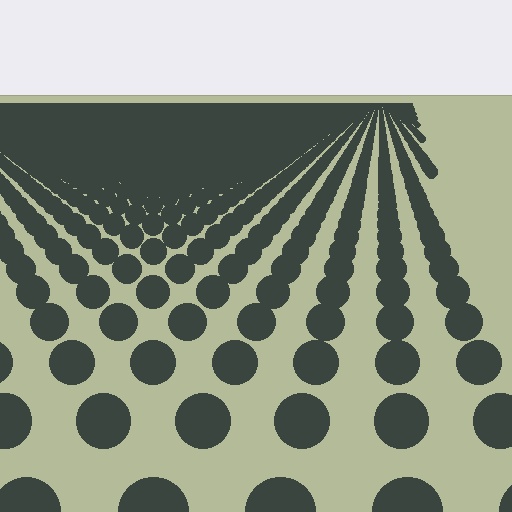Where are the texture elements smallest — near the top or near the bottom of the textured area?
Near the top.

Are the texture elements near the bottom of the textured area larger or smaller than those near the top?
Larger. Near the bottom, elements are closer to the viewer and appear at a bigger on-screen size.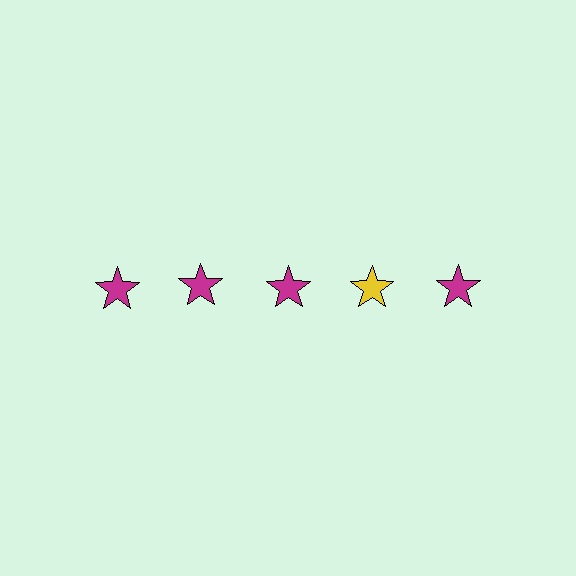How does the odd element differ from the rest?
It has a different color: yellow instead of magenta.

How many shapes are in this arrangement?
There are 5 shapes arranged in a grid pattern.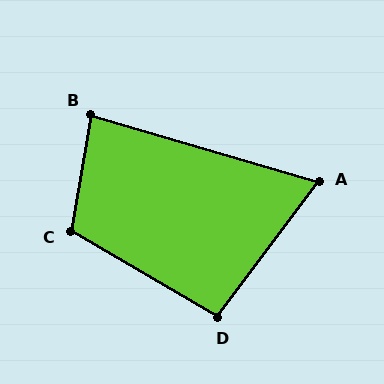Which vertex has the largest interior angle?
C, at approximately 110 degrees.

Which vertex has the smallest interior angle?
A, at approximately 70 degrees.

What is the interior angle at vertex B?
Approximately 83 degrees (acute).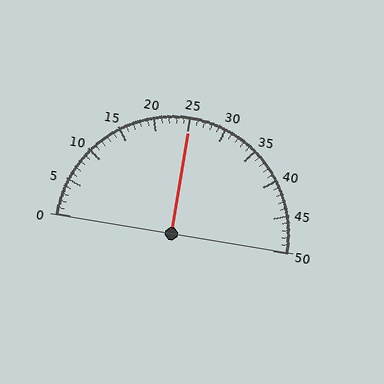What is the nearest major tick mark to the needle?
The nearest major tick mark is 25.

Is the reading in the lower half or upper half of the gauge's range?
The reading is in the upper half of the range (0 to 50).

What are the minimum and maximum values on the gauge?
The gauge ranges from 0 to 50.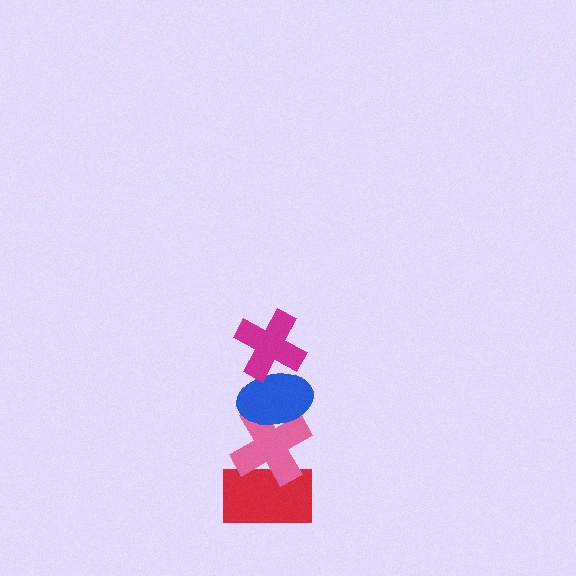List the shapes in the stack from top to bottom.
From top to bottom: the magenta cross, the blue ellipse, the pink cross, the red rectangle.